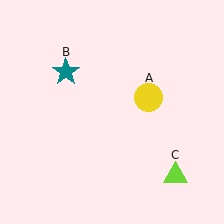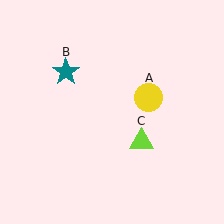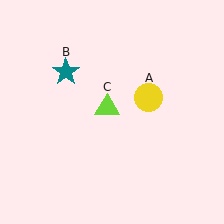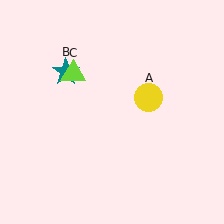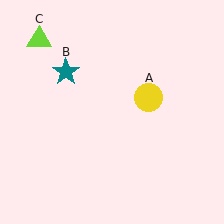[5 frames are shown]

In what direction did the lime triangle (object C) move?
The lime triangle (object C) moved up and to the left.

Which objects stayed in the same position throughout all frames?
Yellow circle (object A) and teal star (object B) remained stationary.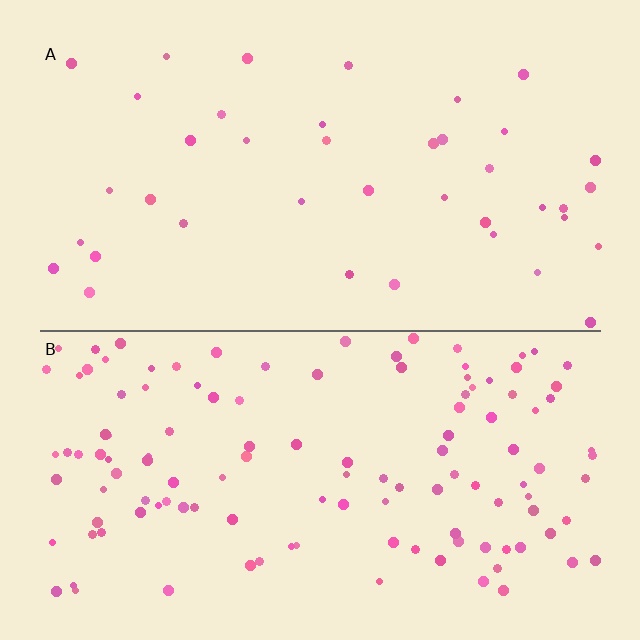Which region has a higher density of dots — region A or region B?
B (the bottom).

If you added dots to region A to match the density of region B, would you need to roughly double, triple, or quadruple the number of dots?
Approximately triple.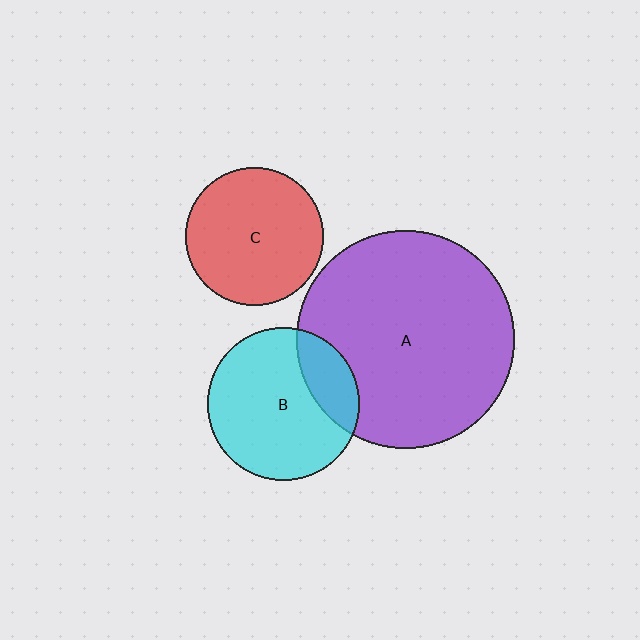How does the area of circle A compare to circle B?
Approximately 2.0 times.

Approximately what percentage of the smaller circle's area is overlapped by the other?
Approximately 20%.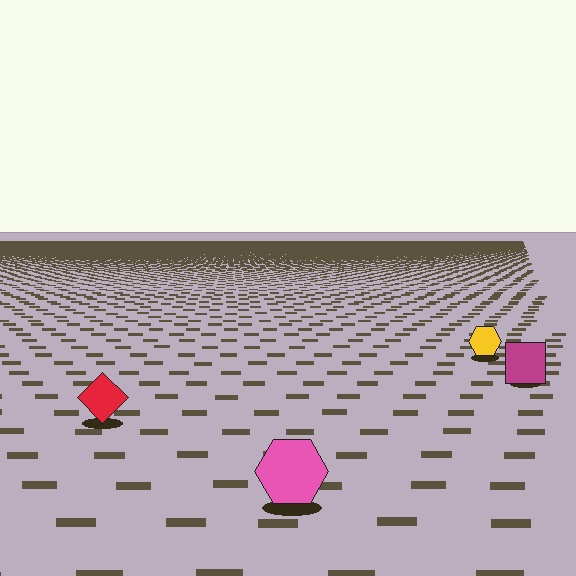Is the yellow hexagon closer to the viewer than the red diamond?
No. The red diamond is closer — you can tell from the texture gradient: the ground texture is coarser near it.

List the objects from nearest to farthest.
From nearest to farthest: the pink hexagon, the red diamond, the magenta square, the yellow hexagon.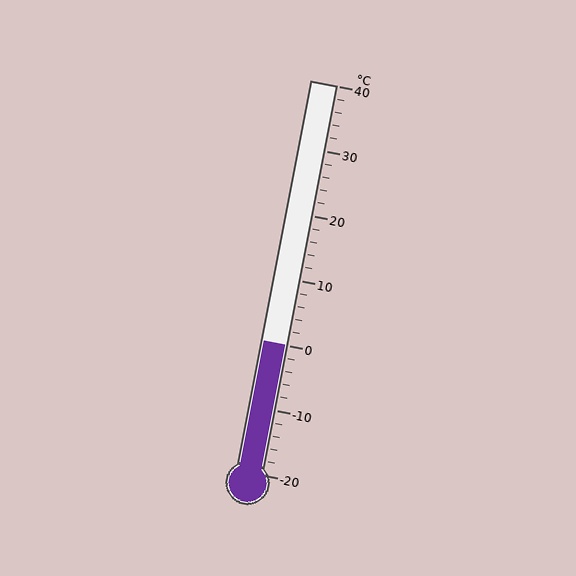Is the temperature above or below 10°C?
The temperature is below 10°C.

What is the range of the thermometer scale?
The thermometer scale ranges from -20°C to 40°C.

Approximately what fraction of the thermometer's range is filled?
The thermometer is filled to approximately 35% of its range.